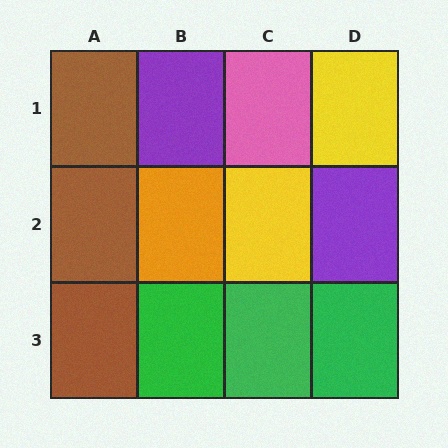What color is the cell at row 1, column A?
Brown.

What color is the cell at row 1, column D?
Yellow.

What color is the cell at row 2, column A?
Brown.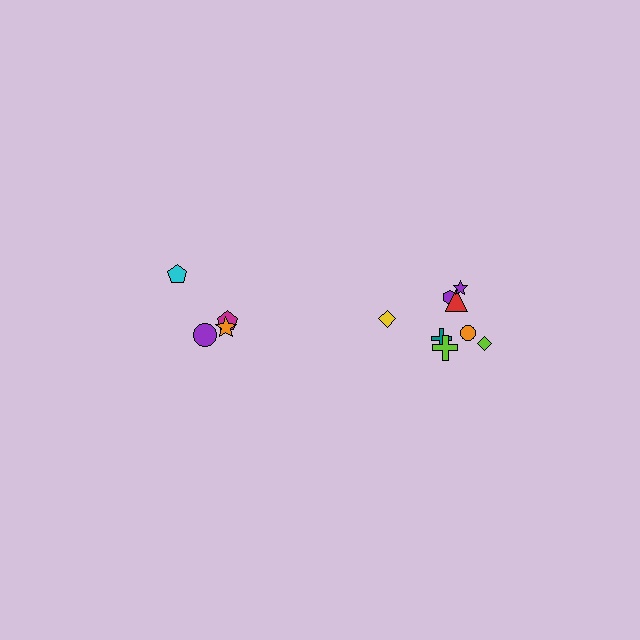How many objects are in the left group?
There are 4 objects.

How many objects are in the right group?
There are 8 objects.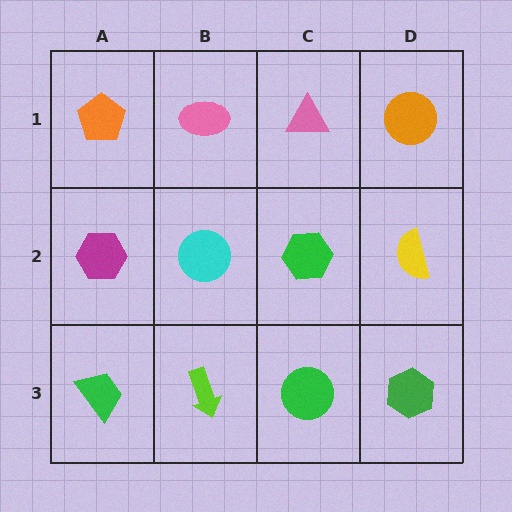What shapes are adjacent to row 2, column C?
A pink triangle (row 1, column C), a green circle (row 3, column C), a cyan circle (row 2, column B), a yellow semicircle (row 2, column D).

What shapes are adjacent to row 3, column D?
A yellow semicircle (row 2, column D), a green circle (row 3, column C).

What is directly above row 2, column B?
A pink ellipse.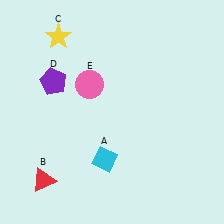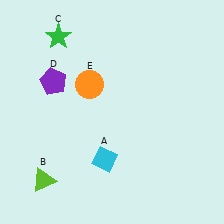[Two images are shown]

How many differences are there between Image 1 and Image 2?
There are 3 differences between the two images.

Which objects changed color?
B changed from red to lime. C changed from yellow to green. E changed from pink to orange.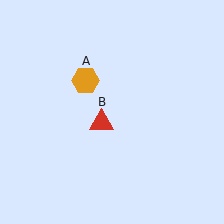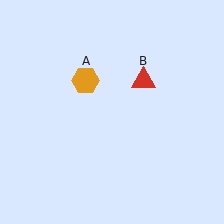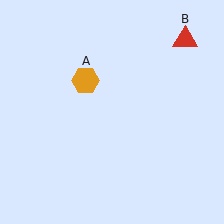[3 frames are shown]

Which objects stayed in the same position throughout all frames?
Orange hexagon (object A) remained stationary.